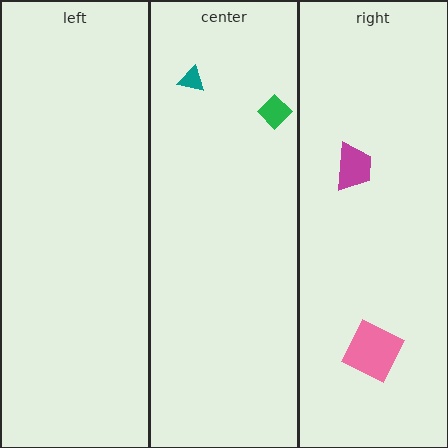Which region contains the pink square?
The right region.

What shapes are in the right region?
The magenta trapezoid, the pink square.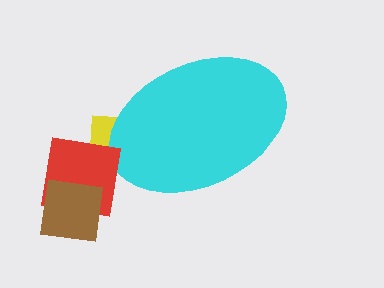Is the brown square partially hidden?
No, the brown square is fully visible.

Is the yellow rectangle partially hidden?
Yes, the yellow rectangle is partially hidden behind the cyan ellipse.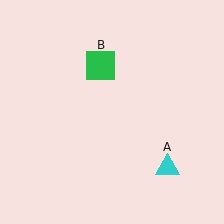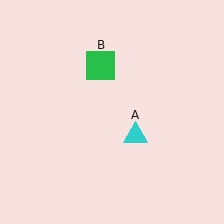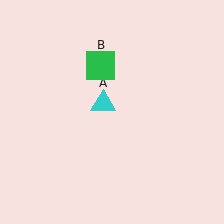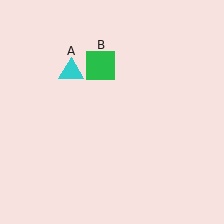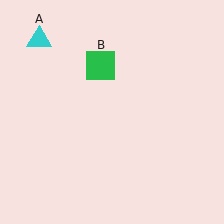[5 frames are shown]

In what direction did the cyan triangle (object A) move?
The cyan triangle (object A) moved up and to the left.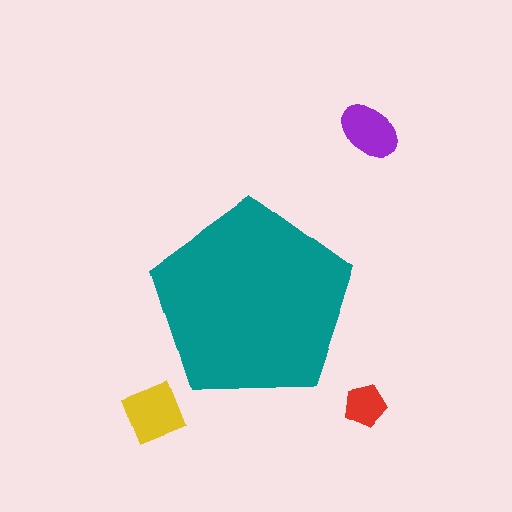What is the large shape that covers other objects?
A teal pentagon.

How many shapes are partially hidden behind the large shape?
0 shapes are partially hidden.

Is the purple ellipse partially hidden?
No, the purple ellipse is fully visible.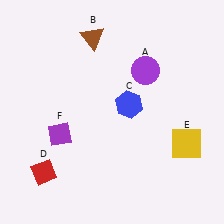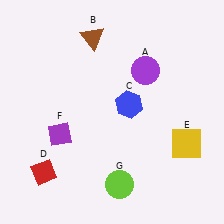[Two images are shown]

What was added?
A lime circle (G) was added in Image 2.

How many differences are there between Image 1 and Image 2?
There is 1 difference between the two images.